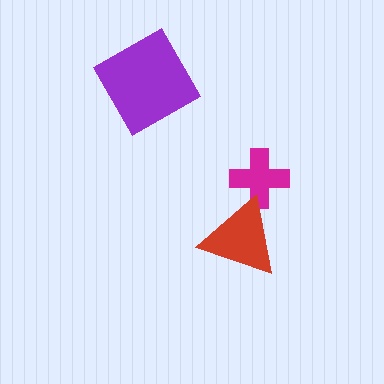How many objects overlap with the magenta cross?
1 object overlaps with the magenta cross.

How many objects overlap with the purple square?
0 objects overlap with the purple square.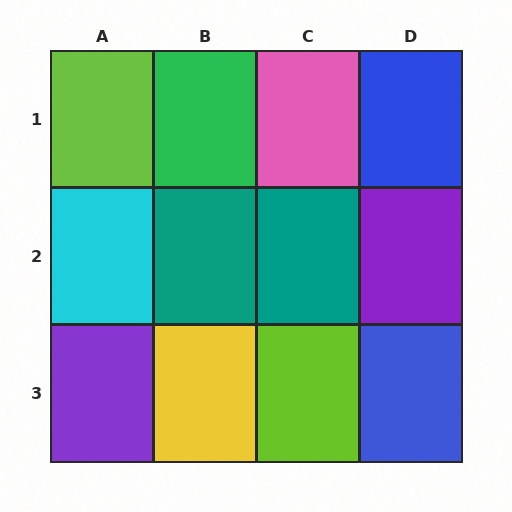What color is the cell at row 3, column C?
Lime.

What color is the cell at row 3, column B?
Yellow.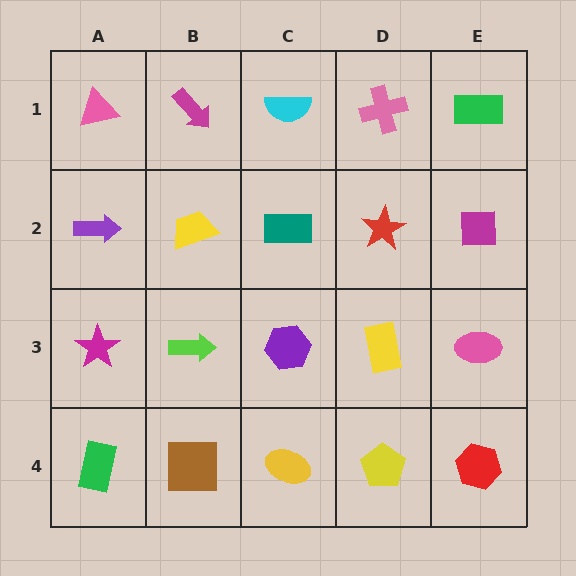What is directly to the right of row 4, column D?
A red hexagon.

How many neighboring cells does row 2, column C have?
4.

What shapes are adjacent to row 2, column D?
A pink cross (row 1, column D), a yellow rectangle (row 3, column D), a teal rectangle (row 2, column C), a magenta square (row 2, column E).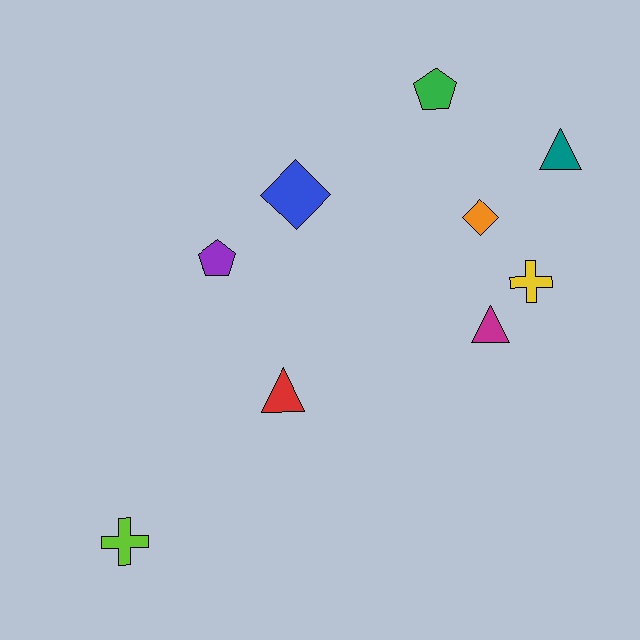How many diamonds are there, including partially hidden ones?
There are 2 diamonds.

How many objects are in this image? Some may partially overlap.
There are 9 objects.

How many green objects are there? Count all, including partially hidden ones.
There is 1 green object.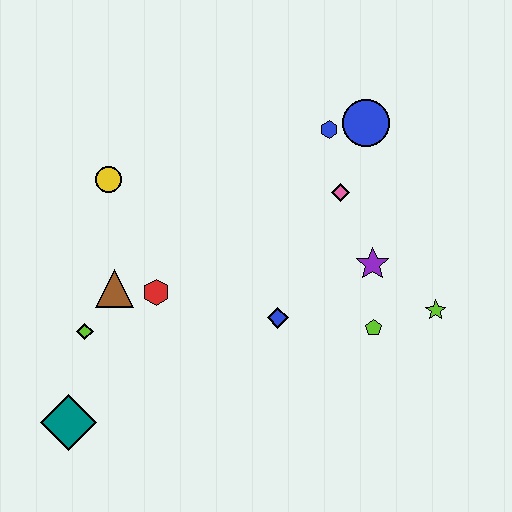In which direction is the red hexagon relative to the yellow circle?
The red hexagon is below the yellow circle.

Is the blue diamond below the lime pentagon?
No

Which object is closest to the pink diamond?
The blue hexagon is closest to the pink diamond.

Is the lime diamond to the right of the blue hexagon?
No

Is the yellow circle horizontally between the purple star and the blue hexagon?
No